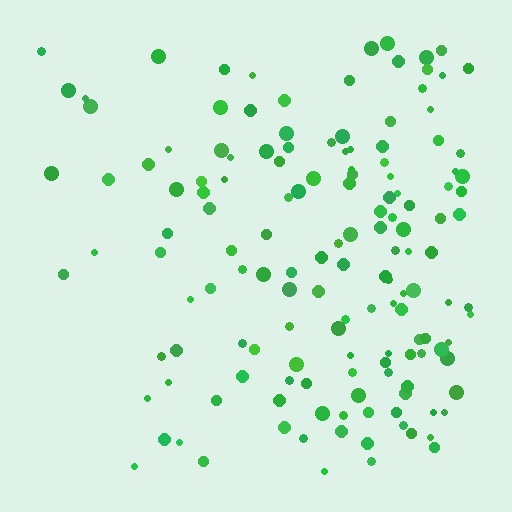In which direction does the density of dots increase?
From left to right, with the right side densest.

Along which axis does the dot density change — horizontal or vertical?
Horizontal.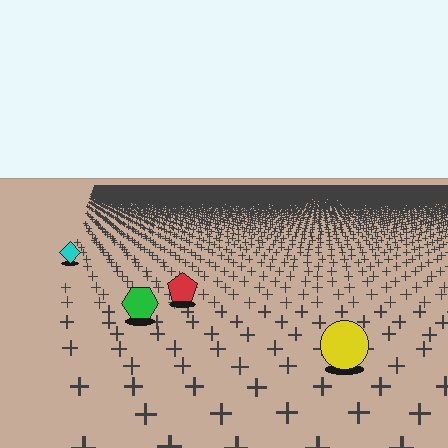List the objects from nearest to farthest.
From nearest to farthest: the yellow circle, the green hexagon, the red pentagon, the cyan diamond.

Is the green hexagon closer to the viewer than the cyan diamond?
Yes. The green hexagon is closer — you can tell from the texture gradient: the ground texture is coarser near it.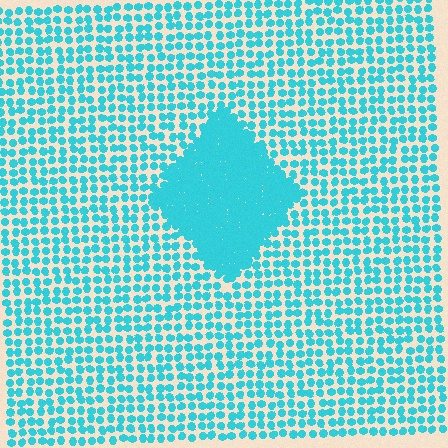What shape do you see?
I see a diamond.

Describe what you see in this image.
The image contains small cyan elements arranged at two different densities. A diamond-shaped region is visible where the elements are more densely packed than the surrounding area.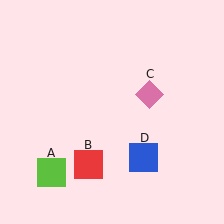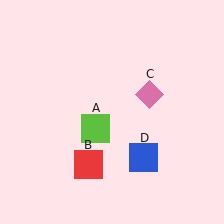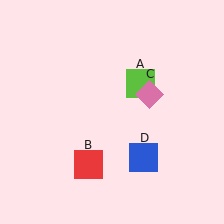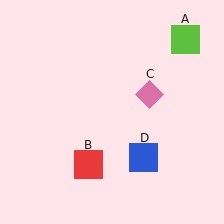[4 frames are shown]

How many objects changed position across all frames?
1 object changed position: lime square (object A).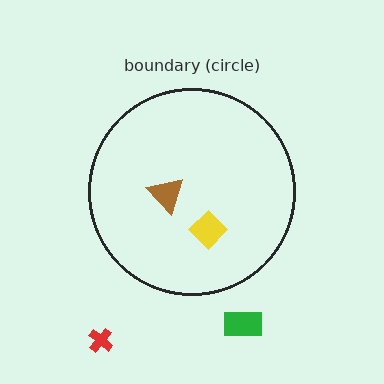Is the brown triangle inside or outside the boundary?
Inside.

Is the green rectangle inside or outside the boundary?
Outside.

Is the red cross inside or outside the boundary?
Outside.